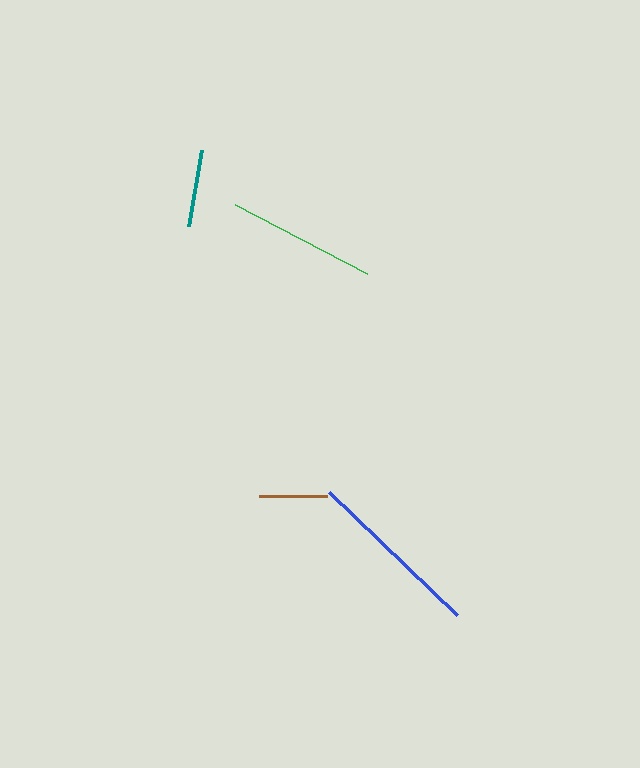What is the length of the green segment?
The green segment is approximately 149 pixels long.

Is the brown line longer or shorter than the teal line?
The teal line is longer than the brown line.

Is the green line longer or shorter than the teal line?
The green line is longer than the teal line.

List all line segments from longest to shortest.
From longest to shortest: blue, green, teal, brown.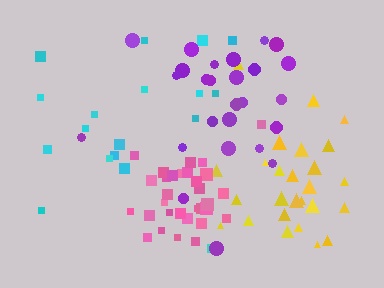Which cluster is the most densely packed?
Pink.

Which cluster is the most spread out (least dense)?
Cyan.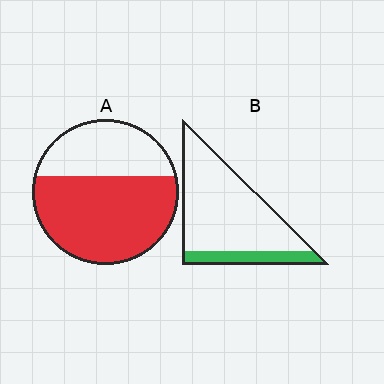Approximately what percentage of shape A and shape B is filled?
A is approximately 65% and B is approximately 20%.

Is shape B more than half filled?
No.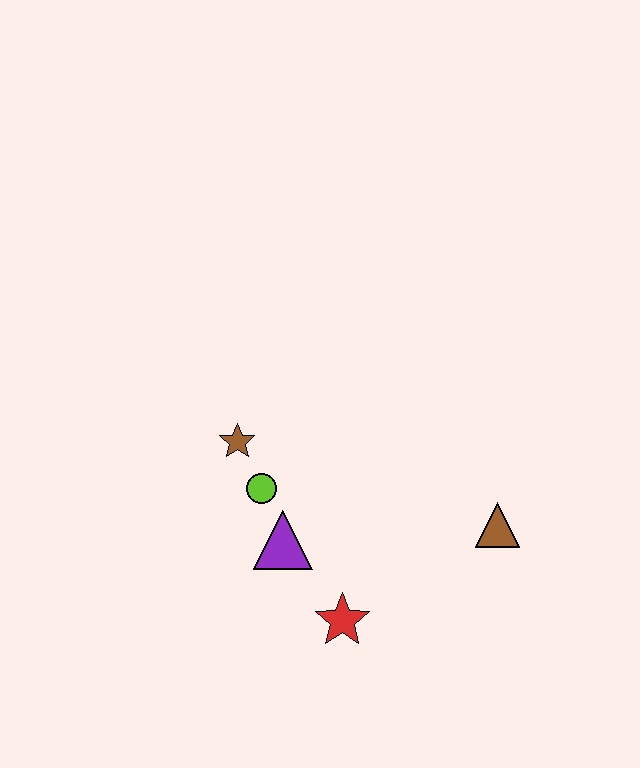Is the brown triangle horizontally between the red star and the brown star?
No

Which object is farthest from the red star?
The brown star is farthest from the red star.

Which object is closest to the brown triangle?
The red star is closest to the brown triangle.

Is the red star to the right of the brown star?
Yes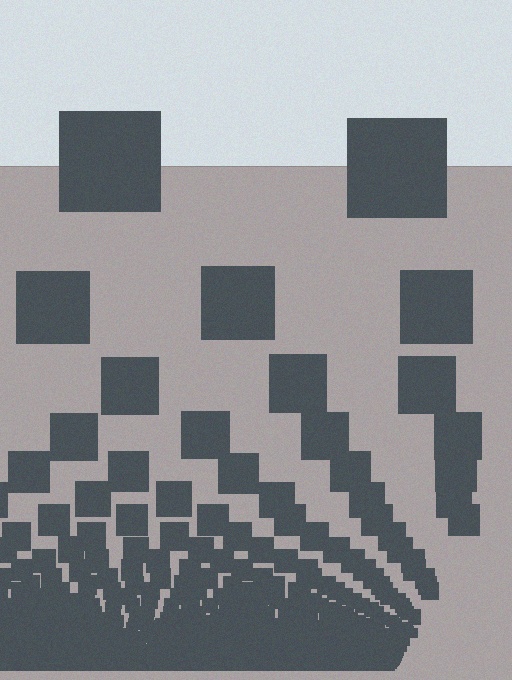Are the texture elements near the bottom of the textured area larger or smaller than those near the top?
Smaller. The gradient is inverted — elements near the bottom are smaller and denser.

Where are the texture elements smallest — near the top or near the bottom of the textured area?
Near the bottom.